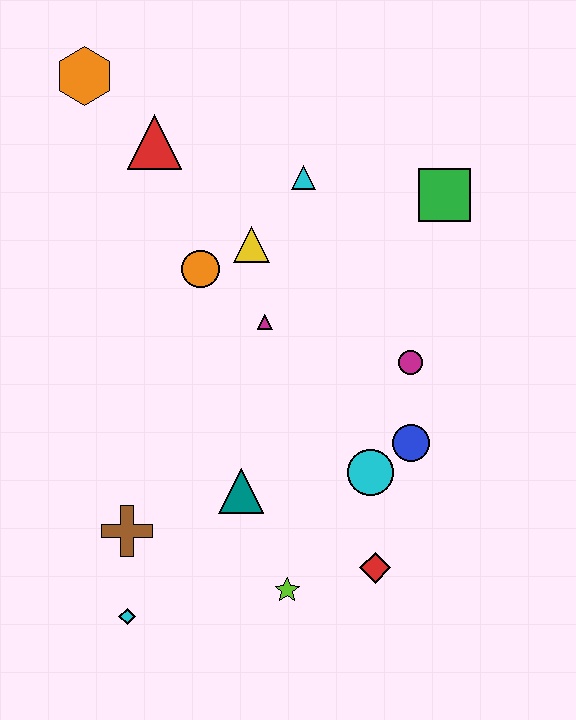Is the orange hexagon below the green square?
No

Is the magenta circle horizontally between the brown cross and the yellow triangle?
No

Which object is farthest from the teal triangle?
The orange hexagon is farthest from the teal triangle.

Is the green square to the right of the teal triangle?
Yes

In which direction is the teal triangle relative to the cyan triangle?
The teal triangle is below the cyan triangle.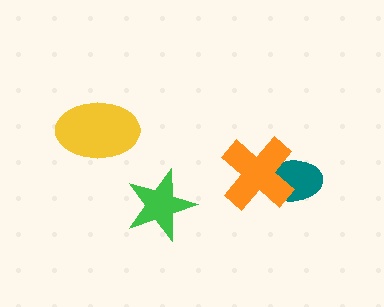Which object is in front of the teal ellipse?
The orange cross is in front of the teal ellipse.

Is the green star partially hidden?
No, no other shape covers it.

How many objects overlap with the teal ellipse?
1 object overlaps with the teal ellipse.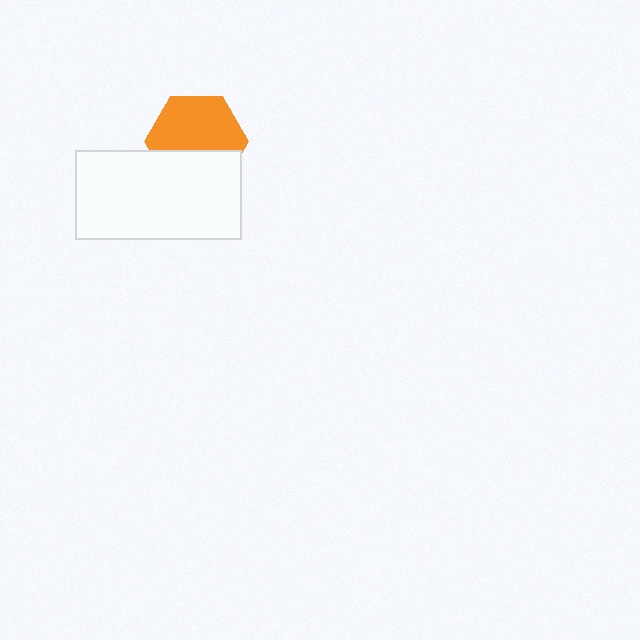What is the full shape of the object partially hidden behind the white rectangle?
The partially hidden object is an orange hexagon.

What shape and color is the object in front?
The object in front is a white rectangle.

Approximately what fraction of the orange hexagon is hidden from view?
Roughly 39% of the orange hexagon is hidden behind the white rectangle.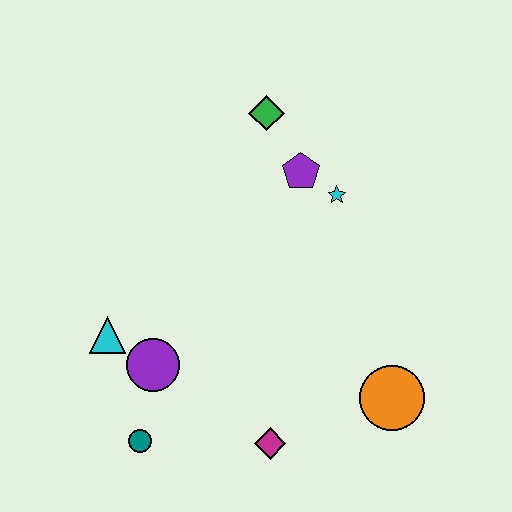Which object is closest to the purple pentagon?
The cyan star is closest to the purple pentagon.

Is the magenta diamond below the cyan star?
Yes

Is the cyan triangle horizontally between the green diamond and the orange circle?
No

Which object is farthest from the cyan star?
The teal circle is farthest from the cyan star.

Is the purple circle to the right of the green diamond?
No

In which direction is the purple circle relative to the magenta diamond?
The purple circle is to the left of the magenta diamond.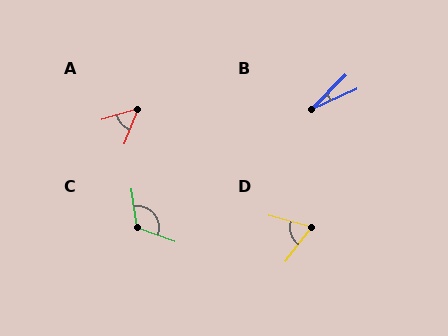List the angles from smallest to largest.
B (21°), A (52°), D (68°), C (119°).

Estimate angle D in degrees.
Approximately 68 degrees.